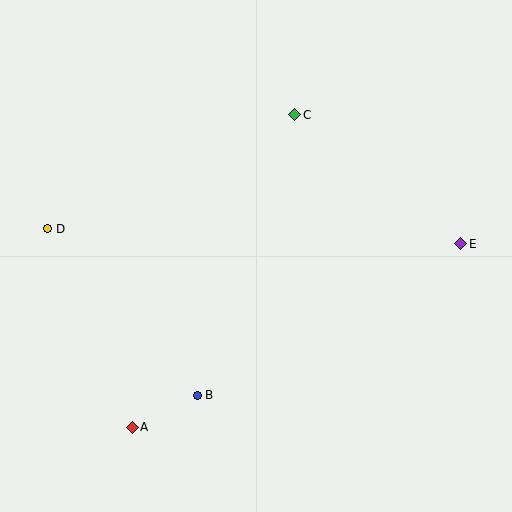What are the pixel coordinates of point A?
Point A is at (132, 427).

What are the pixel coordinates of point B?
Point B is at (197, 395).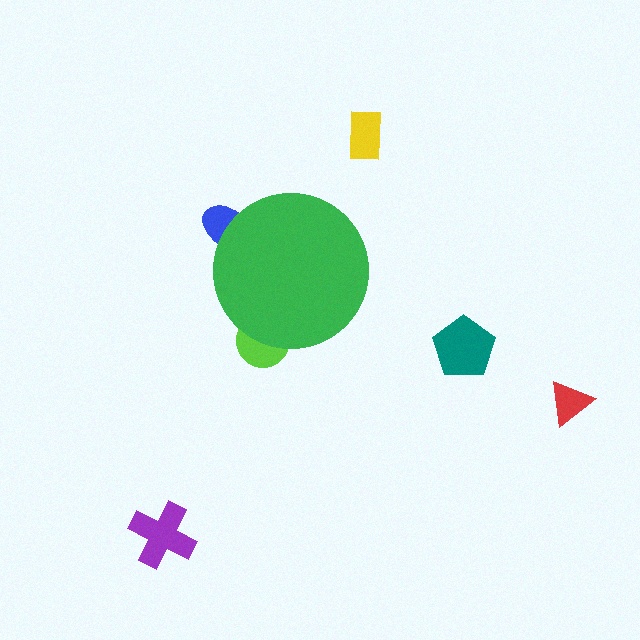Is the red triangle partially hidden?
No, the red triangle is fully visible.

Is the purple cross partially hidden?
No, the purple cross is fully visible.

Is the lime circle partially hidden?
Yes, the lime circle is partially hidden behind the green circle.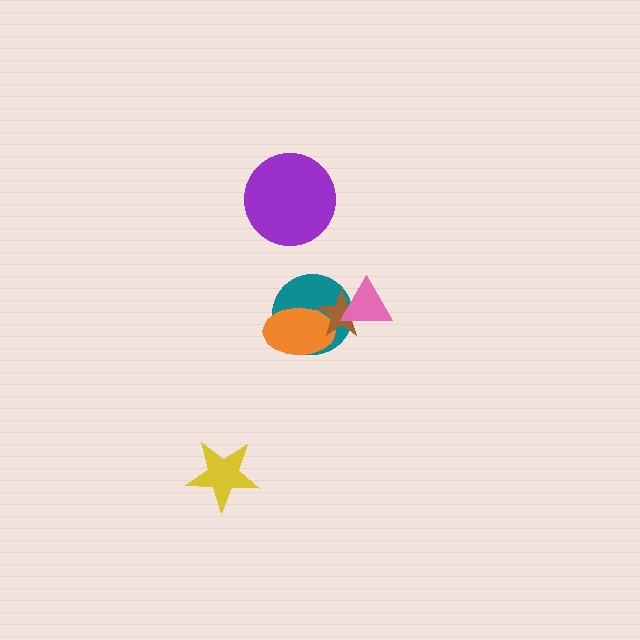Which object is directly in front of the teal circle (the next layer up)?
The orange ellipse is directly in front of the teal circle.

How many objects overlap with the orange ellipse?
2 objects overlap with the orange ellipse.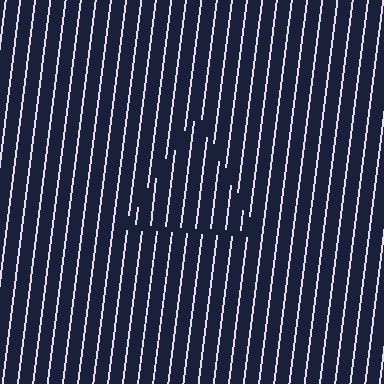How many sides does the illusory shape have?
3 sides — the line-ends trace a triangle.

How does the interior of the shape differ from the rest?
The interior of the shape contains the same grating, shifted by half a period — the contour is defined by the phase discontinuity where line-ends from the inner and outer gratings abut.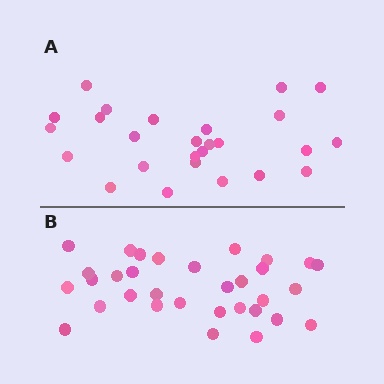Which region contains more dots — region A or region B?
Region B (the bottom region) has more dots.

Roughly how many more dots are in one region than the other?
Region B has about 6 more dots than region A.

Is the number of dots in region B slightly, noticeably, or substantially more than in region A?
Region B has only slightly more — the two regions are fairly close. The ratio is roughly 1.2 to 1.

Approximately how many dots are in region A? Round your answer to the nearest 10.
About 30 dots. (The exact count is 26, which rounds to 30.)